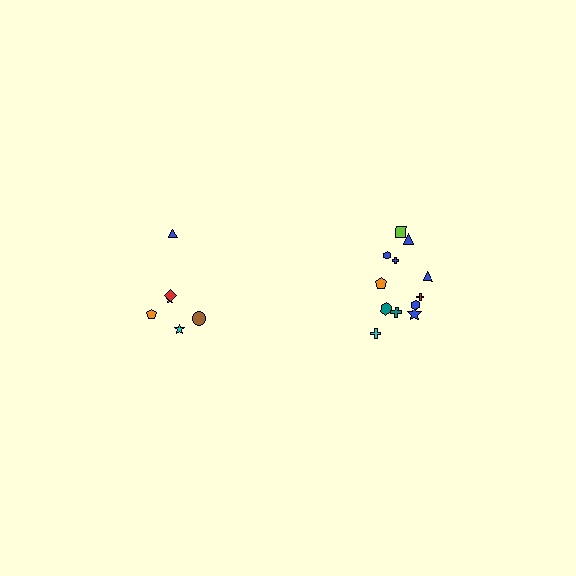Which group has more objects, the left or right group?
The right group.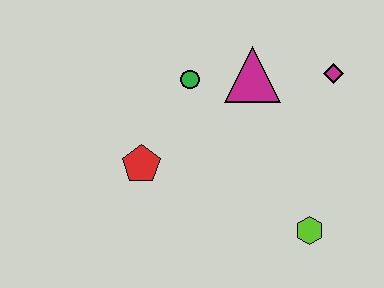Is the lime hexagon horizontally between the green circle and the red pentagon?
No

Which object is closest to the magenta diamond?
The magenta triangle is closest to the magenta diamond.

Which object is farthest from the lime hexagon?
The green circle is farthest from the lime hexagon.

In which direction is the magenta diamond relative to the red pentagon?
The magenta diamond is to the right of the red pentagon.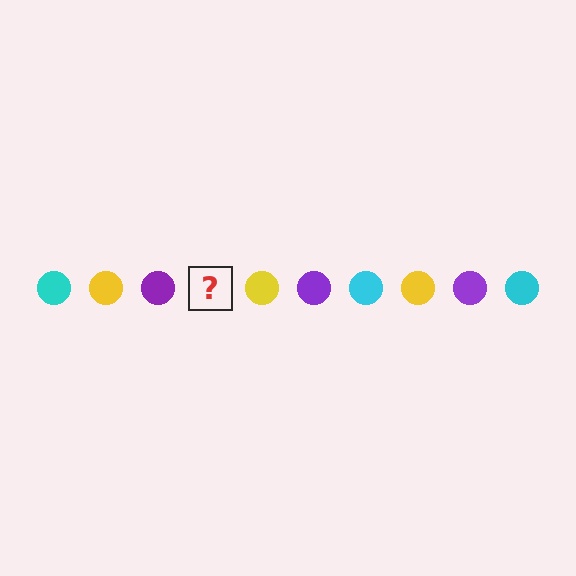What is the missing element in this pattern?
The missing element is a cyan circle.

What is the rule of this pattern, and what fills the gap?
The rule is that the pattern cycles through cyan, yellow, purple circles. The gap should be filled with a cyan circle.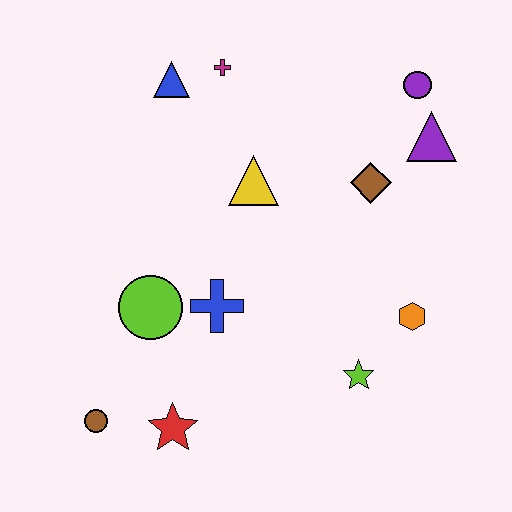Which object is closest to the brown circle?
The red star is closest to the brown circle.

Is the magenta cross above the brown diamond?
Yes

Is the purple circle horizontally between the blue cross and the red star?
No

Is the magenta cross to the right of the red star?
Yes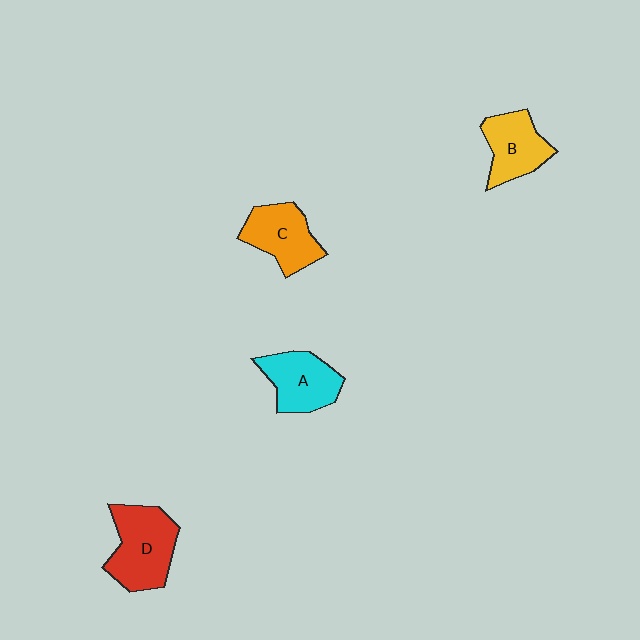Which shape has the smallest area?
Shape B (yellow).